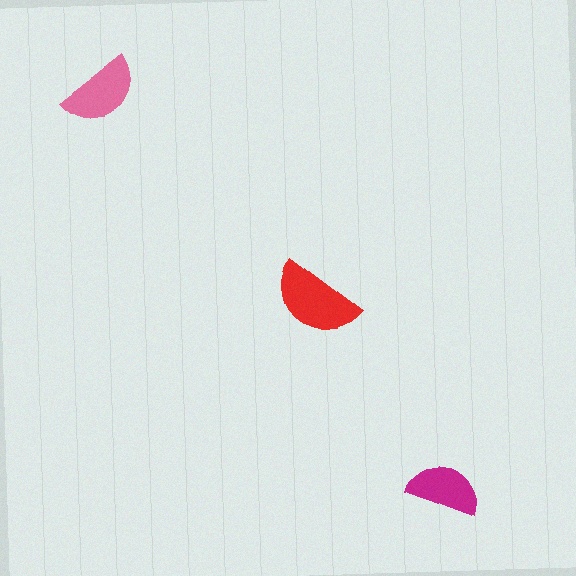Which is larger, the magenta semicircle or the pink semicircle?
The pink one.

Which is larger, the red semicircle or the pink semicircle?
The red one.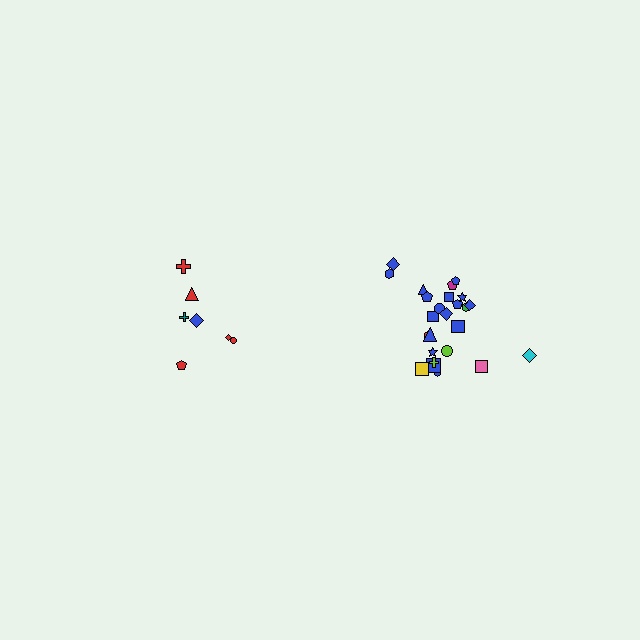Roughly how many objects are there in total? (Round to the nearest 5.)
Roughly 30 objects in total.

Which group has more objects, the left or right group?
The right group.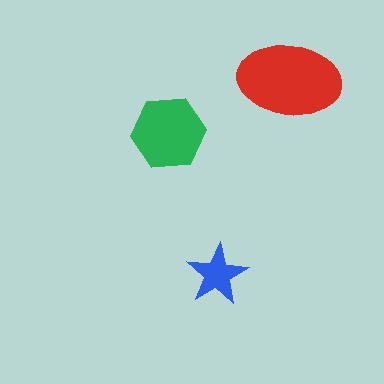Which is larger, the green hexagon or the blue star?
The green hexagon.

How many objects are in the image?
There are 3 objects in the image.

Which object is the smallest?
The blue star.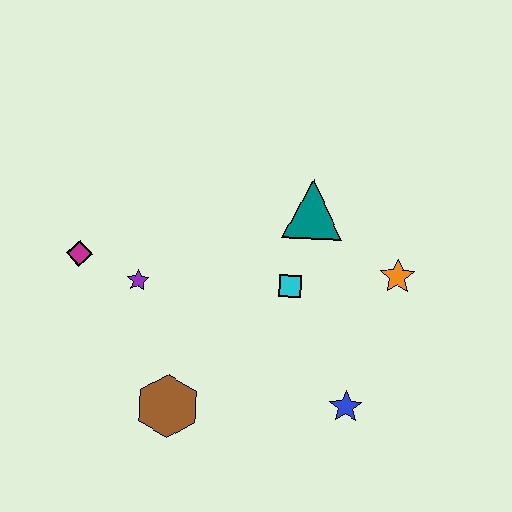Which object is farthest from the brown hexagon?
The orange star is farthest from the brown hexagon.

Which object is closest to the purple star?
The magenta diamond is closest to the purple star.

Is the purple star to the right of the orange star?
No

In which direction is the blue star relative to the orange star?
The blue star is below the orange star.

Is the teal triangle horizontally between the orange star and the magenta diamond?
Yes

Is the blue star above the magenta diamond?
No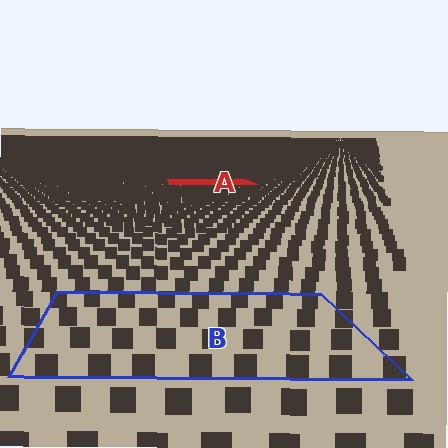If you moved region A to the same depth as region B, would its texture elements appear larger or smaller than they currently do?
They would appear larger. At a closer depth, the same texture elements are projected at a bigger on-screen size.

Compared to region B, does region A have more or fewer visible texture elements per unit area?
Region A has more texture elements per unit area — they are packed more densely because it is farther away.